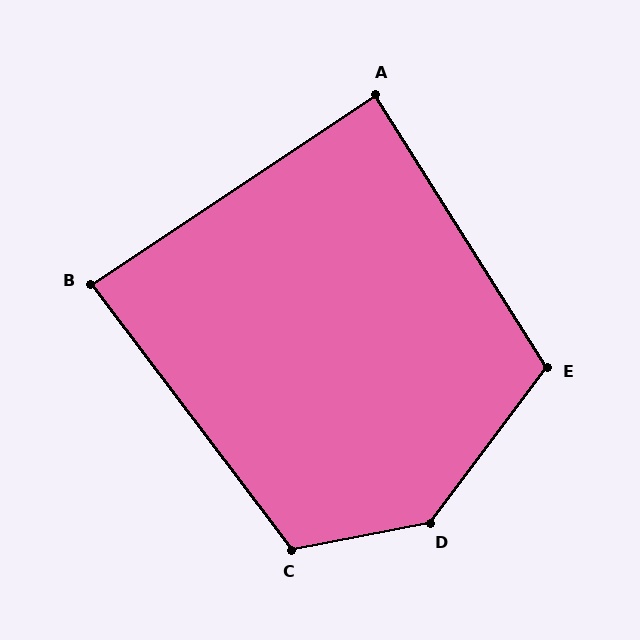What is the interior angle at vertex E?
Approximately 111 degrees (obtuse).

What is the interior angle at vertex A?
Approximately 89 degrees (approximately right).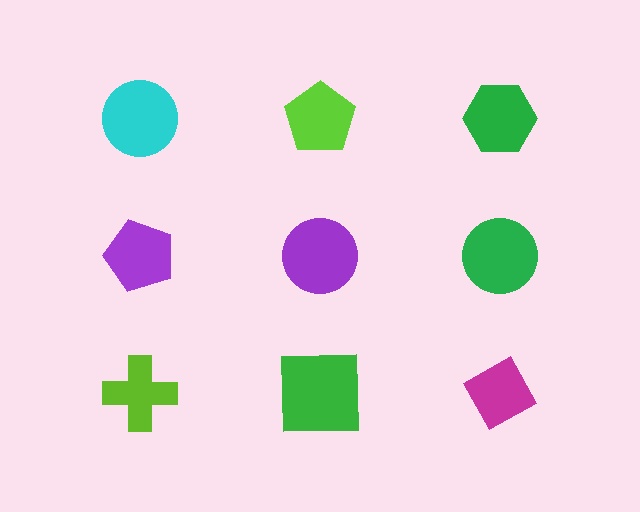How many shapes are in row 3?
3 shapes.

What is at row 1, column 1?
A cyan circle.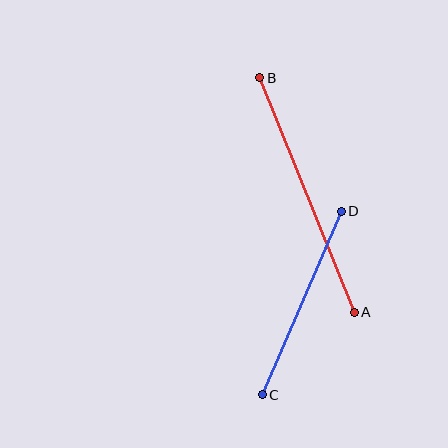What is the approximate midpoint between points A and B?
The midpoint is at approximately (307, 195) pixels.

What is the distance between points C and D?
The distance is approximately 200 pixels.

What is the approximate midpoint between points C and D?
The midpoint is at approximately (302, 303) pixels.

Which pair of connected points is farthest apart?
Points A and B are farthest apart.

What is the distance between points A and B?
The distance is approximately 253 pixels.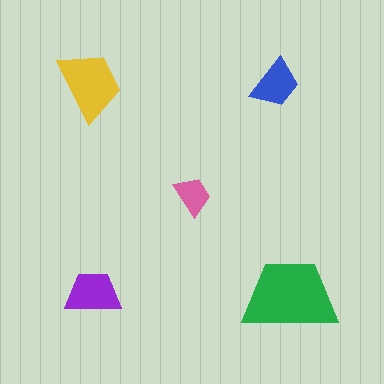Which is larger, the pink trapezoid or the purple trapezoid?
The purple one.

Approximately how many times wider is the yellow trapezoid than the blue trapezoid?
About 1.5 times wider.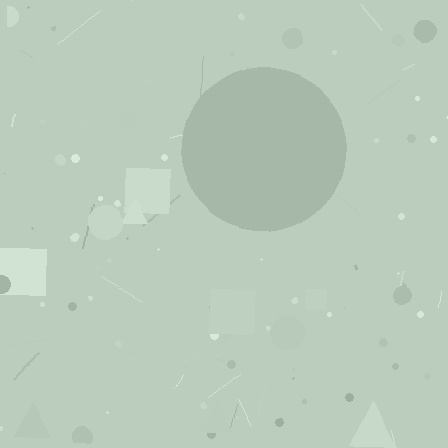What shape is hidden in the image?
A circle is hidden in the image.